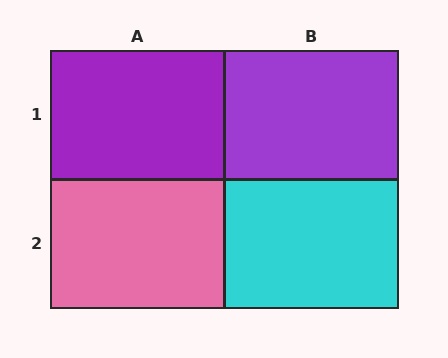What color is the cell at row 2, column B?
Cyan.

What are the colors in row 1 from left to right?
Purple, purple.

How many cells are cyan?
1 cell is cyan.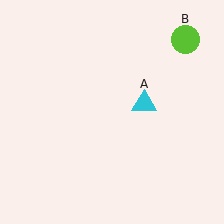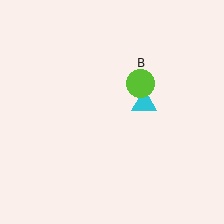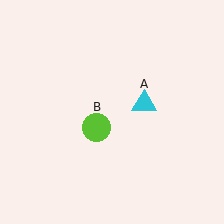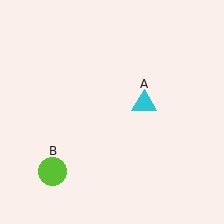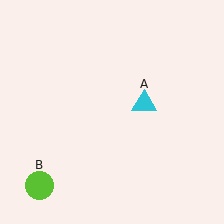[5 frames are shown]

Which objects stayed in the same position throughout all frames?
Cyan triangle (object A) remained stationary.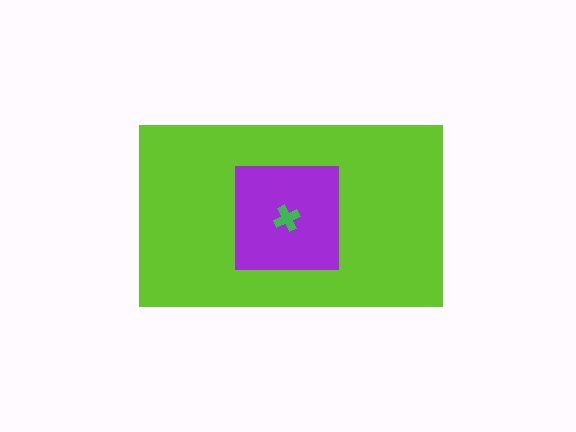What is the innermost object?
The green cross.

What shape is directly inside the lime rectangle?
The purple square.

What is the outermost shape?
The lime rectangle.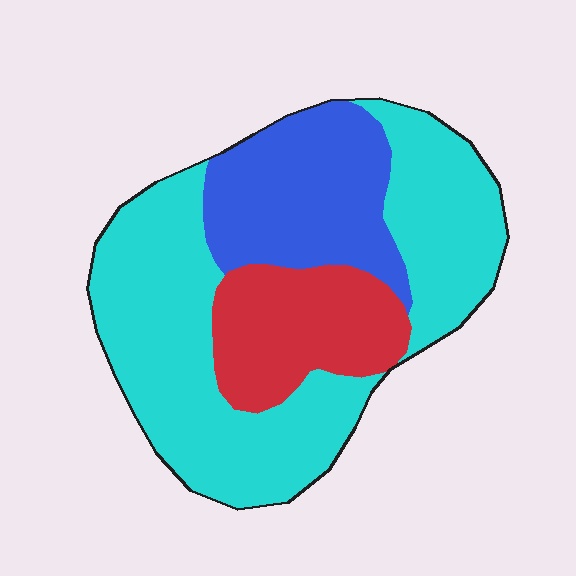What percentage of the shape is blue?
Blue covers about 25% of the shape.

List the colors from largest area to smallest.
From largest to smallest: cyan, blue, red.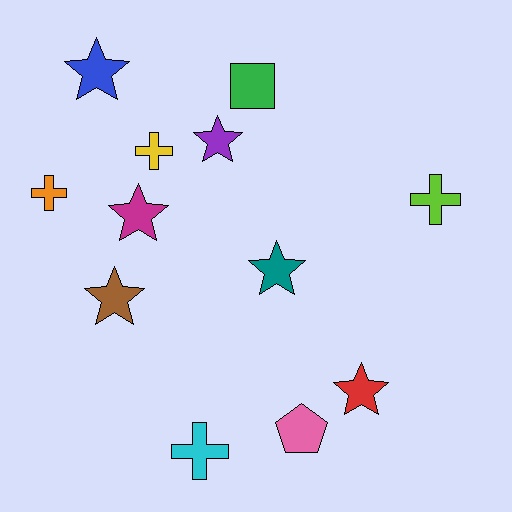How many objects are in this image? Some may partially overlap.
There are 12 objects.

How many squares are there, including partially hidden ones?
There is 1 square.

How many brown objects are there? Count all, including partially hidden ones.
There is 1 brown object.